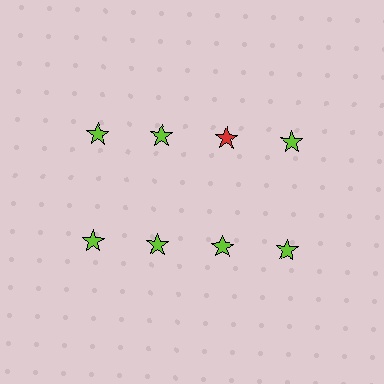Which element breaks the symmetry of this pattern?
The red star in the top row, center column breaks the symmetry. All other shapes are lime stars.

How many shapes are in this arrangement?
There are 8 shapes arranged in a grid pattern.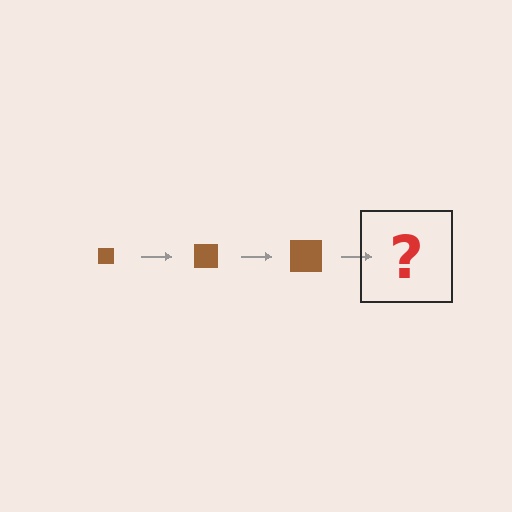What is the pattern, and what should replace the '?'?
The pattern is that the square gets progressively larger each step. The '?' should be a brown square, larger than the previous one.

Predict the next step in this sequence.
The next step is a brown square, larger than the previous one.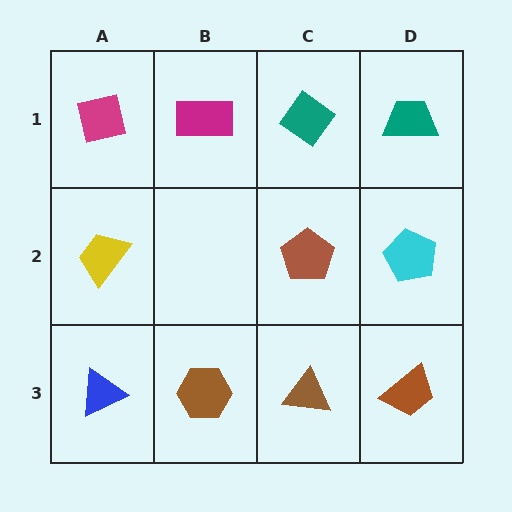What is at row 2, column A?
A yellow trapezoid.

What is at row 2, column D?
A cyan pentagon.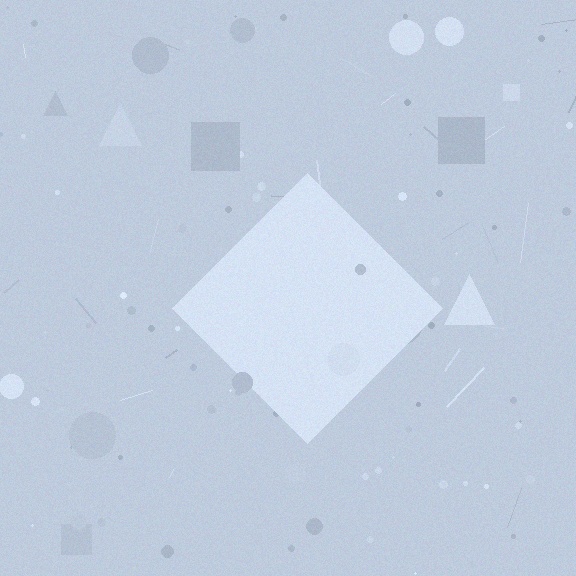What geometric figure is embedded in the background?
A diamond is embedded in the background.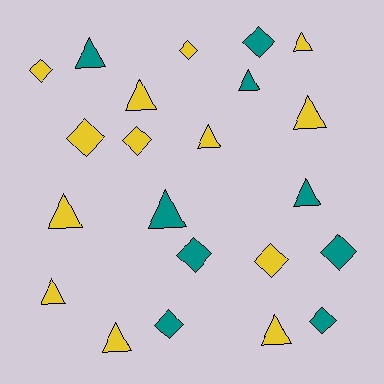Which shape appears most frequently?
Triangle, with 12 objects.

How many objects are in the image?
There are 22 objects.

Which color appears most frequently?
Yellow, with 13 objects.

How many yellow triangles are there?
There are 8 yellow triangles.